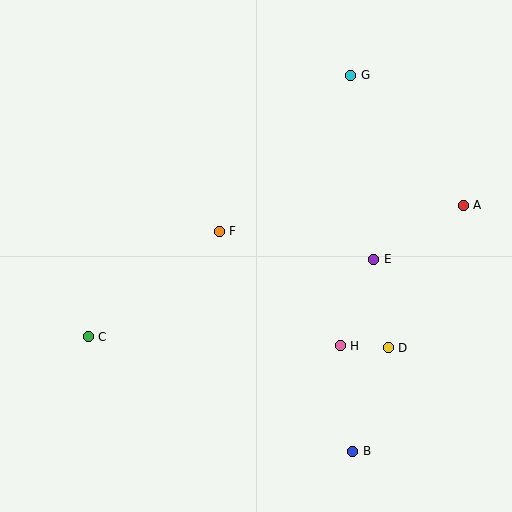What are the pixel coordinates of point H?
Point H is at (340, 346).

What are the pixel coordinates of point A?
Point A is at (463, 205).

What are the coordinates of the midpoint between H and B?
The midpoint between H and B is at (347, 398).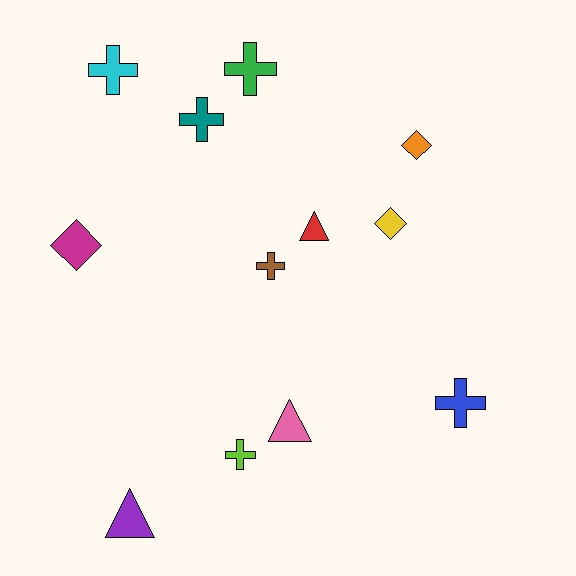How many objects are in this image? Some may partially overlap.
There are 12 objects.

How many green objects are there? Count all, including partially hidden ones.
There is 1 green object.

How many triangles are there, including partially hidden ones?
There are 3 triangles.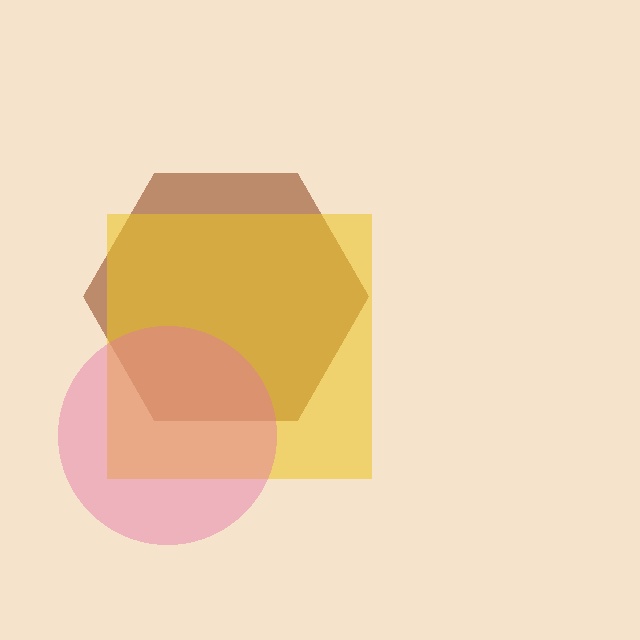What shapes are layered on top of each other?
The layered shapes are: a brown hexagon, a yellow square, a pink circle.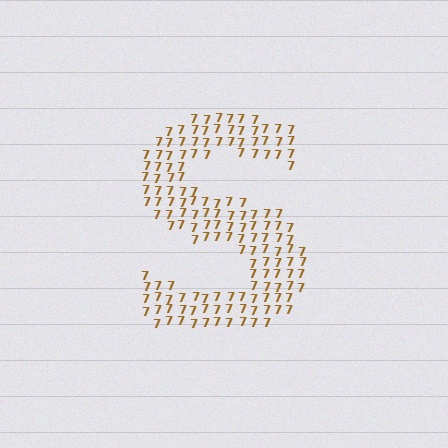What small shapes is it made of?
It is made of small digit 7's.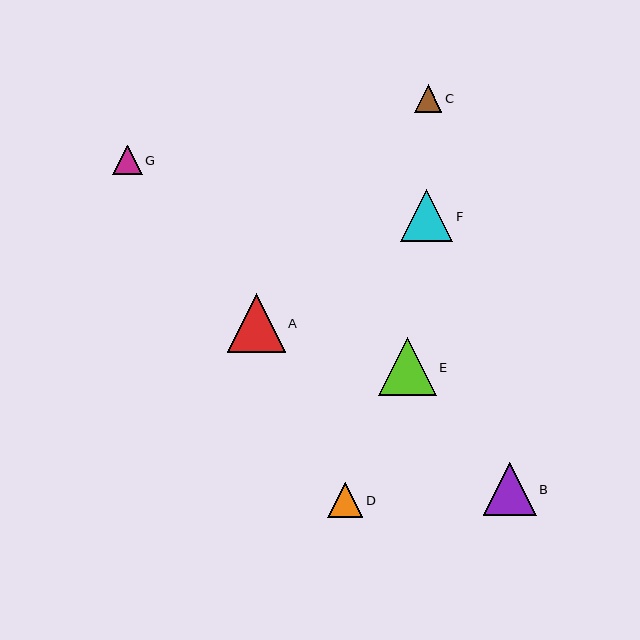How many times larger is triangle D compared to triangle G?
Triangle D is approximately 1.2 times the size of triangle G.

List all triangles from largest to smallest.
From largest to smallest: A, E, B, F, D, G, C.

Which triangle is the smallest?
Triangle C is the smallest with a size of approximately 28 pixels.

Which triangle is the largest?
Triangle A is the largest with a size of approximately 58 pixels.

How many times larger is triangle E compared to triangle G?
Triangle E is approximately 1.9 times the size of triangle G.